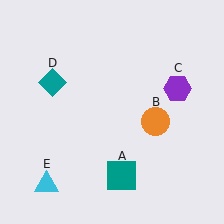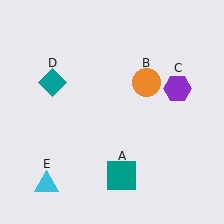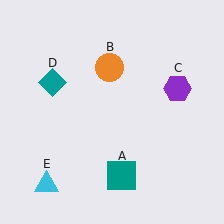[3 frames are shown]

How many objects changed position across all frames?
1 object changed position: orange circle (object B).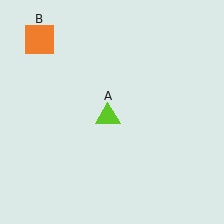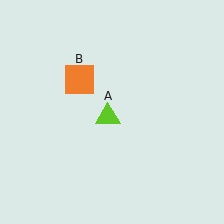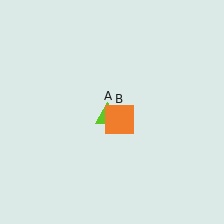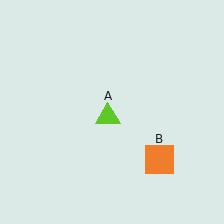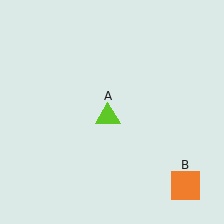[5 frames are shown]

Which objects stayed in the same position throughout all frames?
Lime triangle (object A) remained stationary.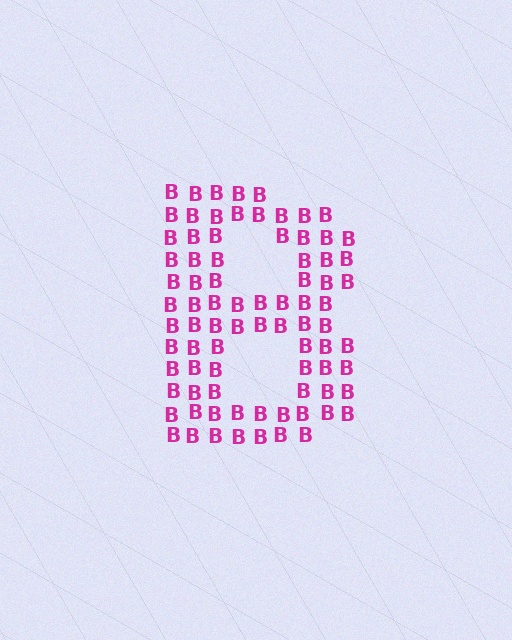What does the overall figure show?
The overall figure shows the letter B.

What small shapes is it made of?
It is made of small letter B's.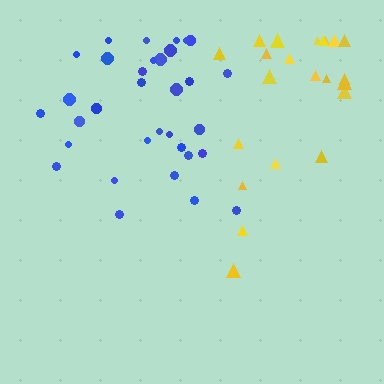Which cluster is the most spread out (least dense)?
Yellow.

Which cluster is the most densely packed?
Blue.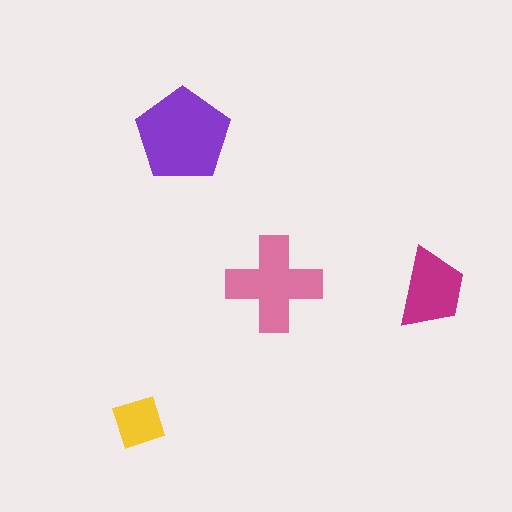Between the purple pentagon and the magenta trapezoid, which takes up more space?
The purple pentagon.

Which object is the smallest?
The yellow diamond.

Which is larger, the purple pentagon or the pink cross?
The purple pentagon.